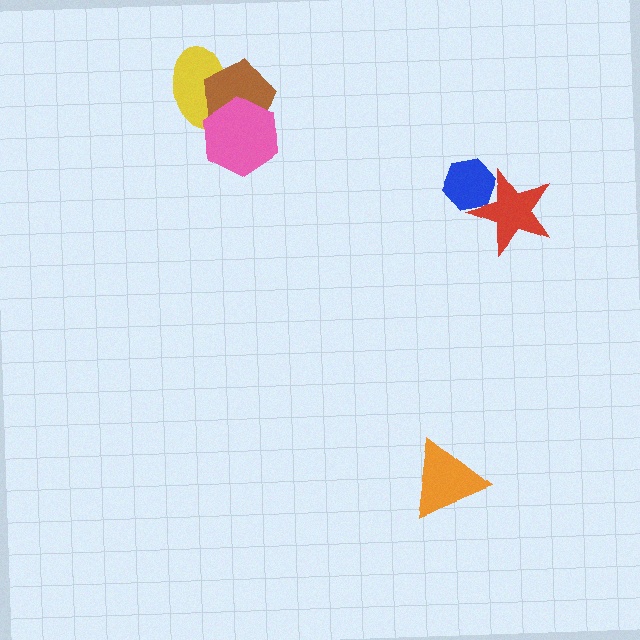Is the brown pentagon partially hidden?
Yes, it is partially covered by another shape.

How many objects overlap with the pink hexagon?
2 objects overlap with the pink hexagon.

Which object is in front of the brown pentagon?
The pink hexagon is in front of the brown pentagon.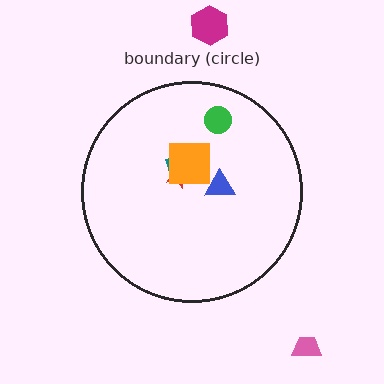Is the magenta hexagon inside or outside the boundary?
Outside.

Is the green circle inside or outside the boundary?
Inside.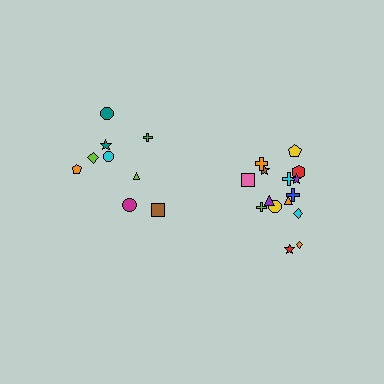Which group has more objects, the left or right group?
The right group.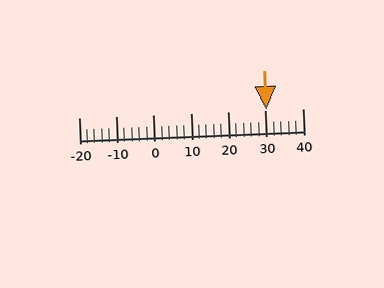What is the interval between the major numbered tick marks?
The major tick marks are spaced 10 units apart.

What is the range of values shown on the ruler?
The ruler shows values from -20 to 40.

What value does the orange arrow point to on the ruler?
The orange arrow points to approximately 30.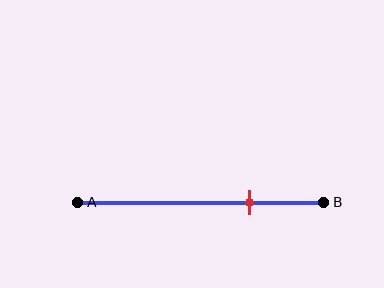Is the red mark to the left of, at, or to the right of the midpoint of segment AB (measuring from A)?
The red mark is to the right of the midpoint of segment AB.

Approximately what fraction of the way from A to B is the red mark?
The red mark is approximately 70% of the way from A to B.